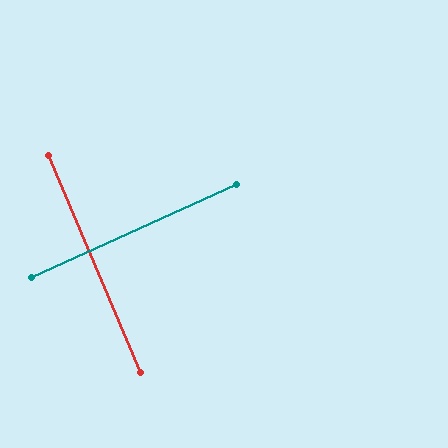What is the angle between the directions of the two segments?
Approximately 89 degrees.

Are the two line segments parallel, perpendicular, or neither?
Perpendicular — they meet at approximately 89°.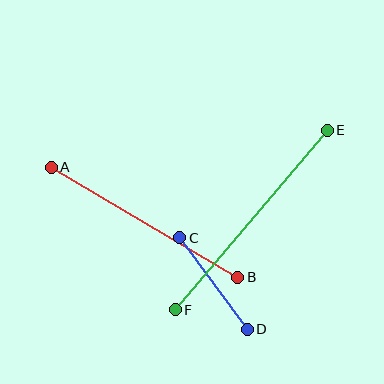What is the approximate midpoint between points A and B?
The midpoint is at approximately (145, 222) pixels.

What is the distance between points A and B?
The distance is approximately 217 pixels.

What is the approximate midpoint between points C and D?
The midpoint is at approximately (213, 283) pixels.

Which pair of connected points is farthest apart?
Points E and F are farthest apart.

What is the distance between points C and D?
The distance is approximately 113 pixels.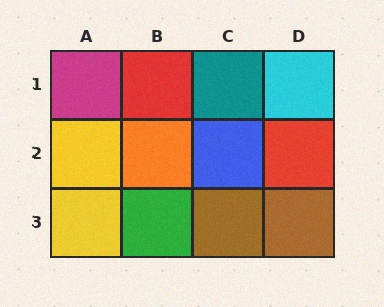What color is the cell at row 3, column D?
Brown.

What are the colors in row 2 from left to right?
Yellow, orange, blue, red.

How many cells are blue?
1 cell is blue.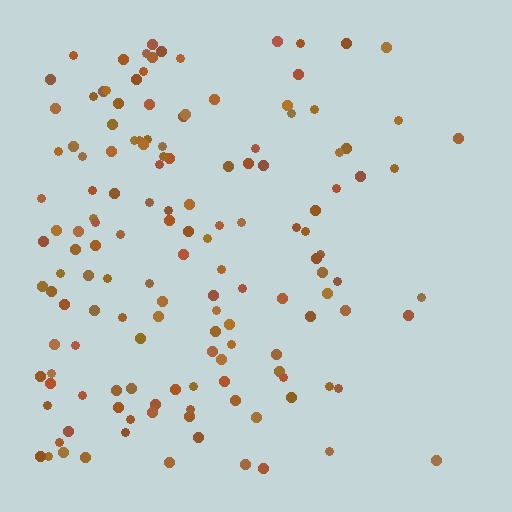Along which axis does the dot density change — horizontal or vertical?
Horizontal.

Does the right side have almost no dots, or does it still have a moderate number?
Still a moderate number, just noticeably fewer than the left.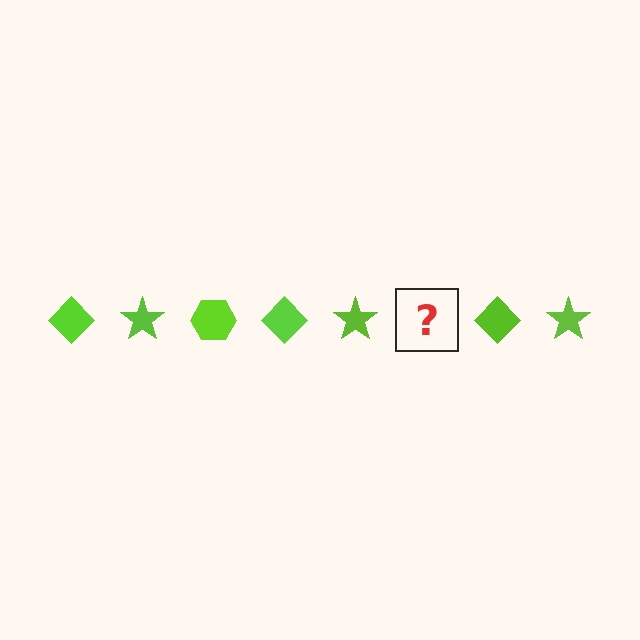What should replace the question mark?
The question mark should be replaced with a lime hexagon.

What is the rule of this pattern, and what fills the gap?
The rule is that the pattern cycles through diamond, star, hexagon shapes in lime. The gap should be filled with a lime hexagon.